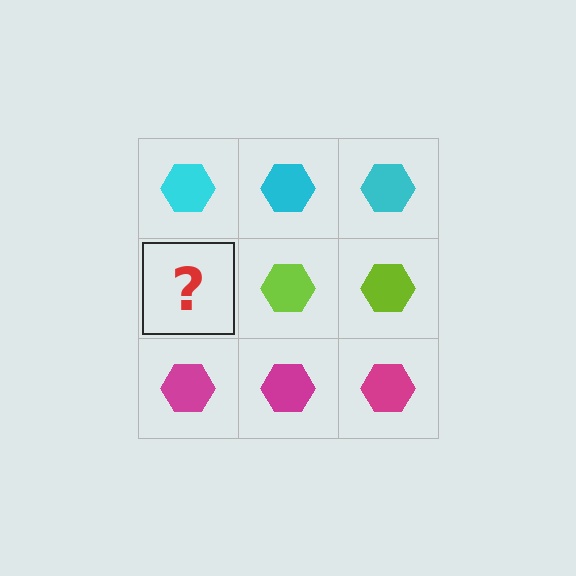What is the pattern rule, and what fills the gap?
The rule is that each row has a consistent color. The gap should be filled with a lime hexagon.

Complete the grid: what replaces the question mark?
The question mark should be replaced with a lime hexagon.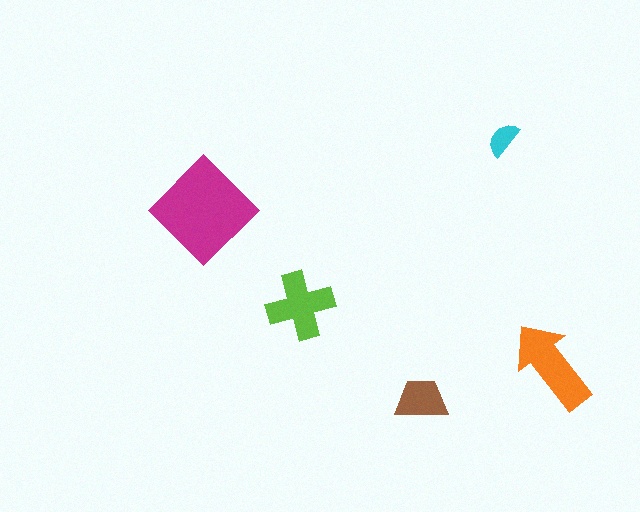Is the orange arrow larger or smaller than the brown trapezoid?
Larger.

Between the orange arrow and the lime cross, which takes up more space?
The orange arrow.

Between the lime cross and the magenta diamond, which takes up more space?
The magenta diamond.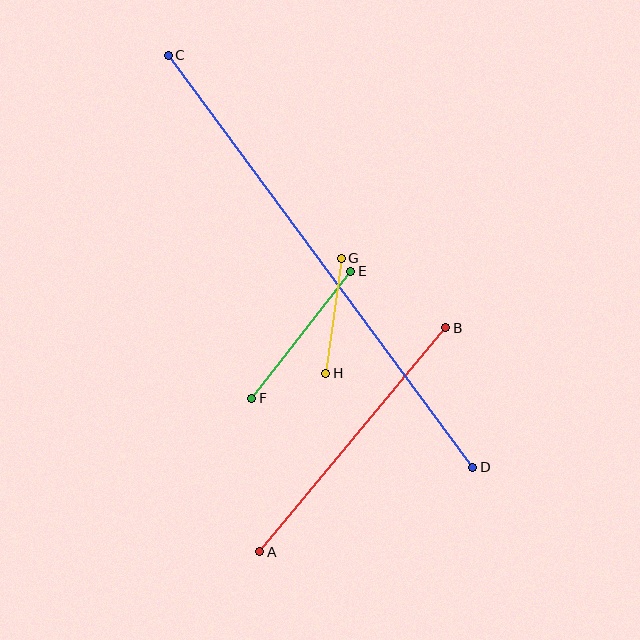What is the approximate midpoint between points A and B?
The midpoint is at approximately (353, 440) pixels.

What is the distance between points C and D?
The distance is approximately 512 pixels.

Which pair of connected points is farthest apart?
Points C and D are farthest apart.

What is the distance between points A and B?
The distance is approximately 291 pixels.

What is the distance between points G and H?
The distance is approximately 116 pixels.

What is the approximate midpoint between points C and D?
The midpoint is at approximately (320, 261) pixels.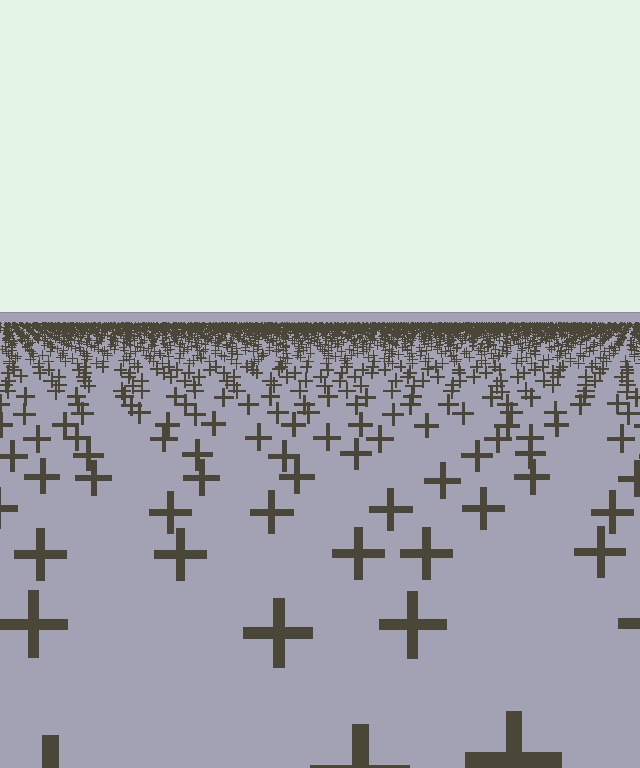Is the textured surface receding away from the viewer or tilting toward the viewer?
The surface is receding away from the viewer. Texture elements get smaller and denser toward the top.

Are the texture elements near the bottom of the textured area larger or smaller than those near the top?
Larger. Near the bottom, elements are closer to the viewer and appear at a bigger on-screen size.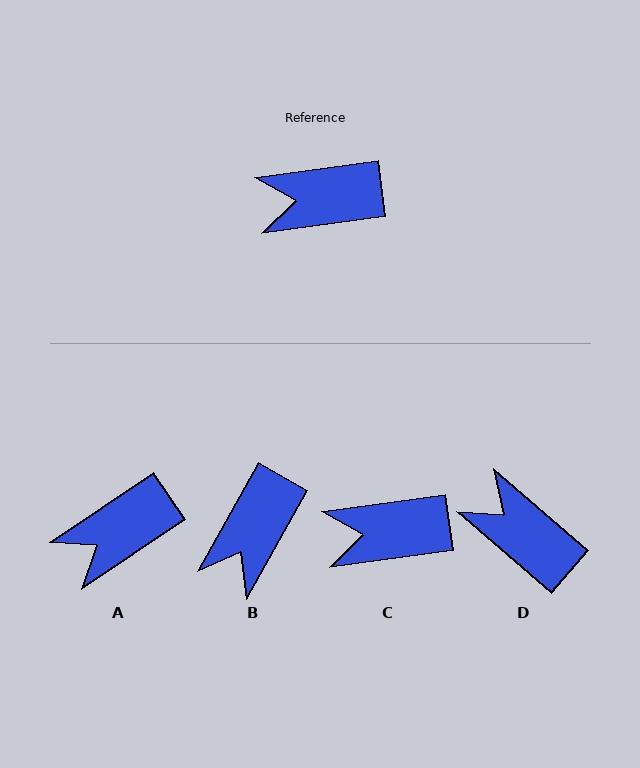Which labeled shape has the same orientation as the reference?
C.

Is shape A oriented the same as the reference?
No, it is off by about 27 degrees.